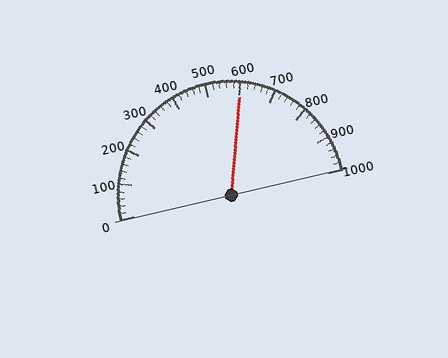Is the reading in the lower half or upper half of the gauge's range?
The reading is in the upper half of the range (0 to 1000).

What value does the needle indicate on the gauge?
The needle indicates approximately 600.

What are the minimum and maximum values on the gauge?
The gauge ranges from 0 to 1000.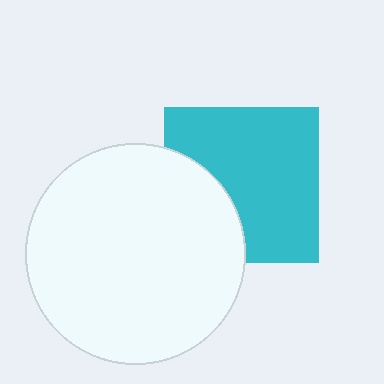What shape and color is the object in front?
The object in front is a white circle.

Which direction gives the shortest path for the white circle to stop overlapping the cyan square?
Moving left gives the shortest separation.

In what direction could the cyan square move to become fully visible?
The cyan square could move right. That would shift it out from behind the white circle entirely.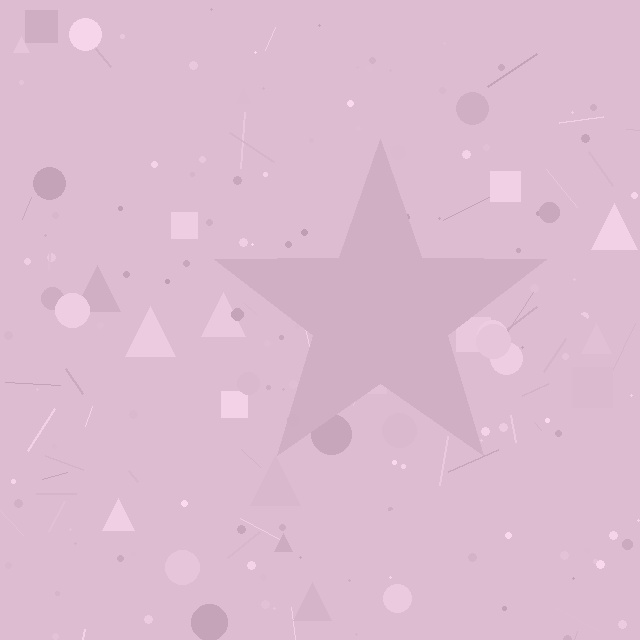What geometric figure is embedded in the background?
A star is embedded in the background.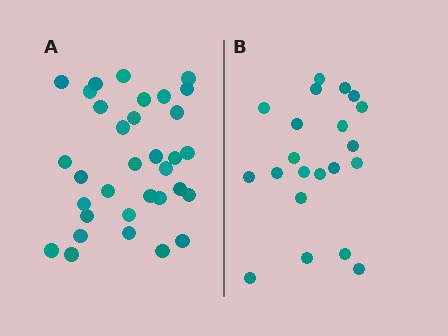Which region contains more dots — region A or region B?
Region A (the left region) has more dots.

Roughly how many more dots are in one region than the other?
Region A has roughly 12 or so more dots than region B.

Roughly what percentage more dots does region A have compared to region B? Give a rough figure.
About 55% more.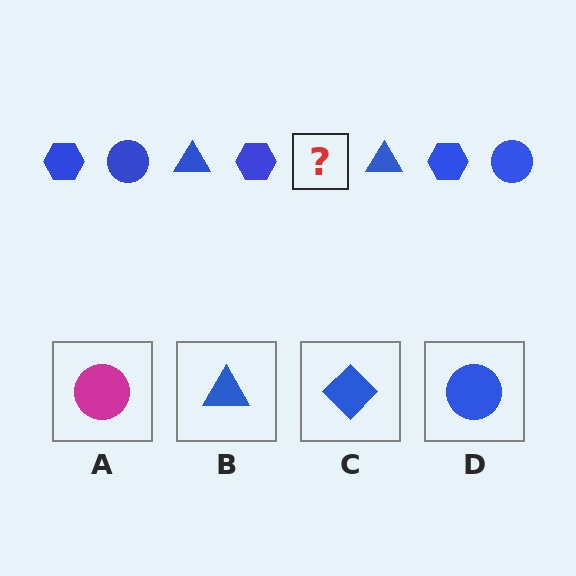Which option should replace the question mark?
Option D.